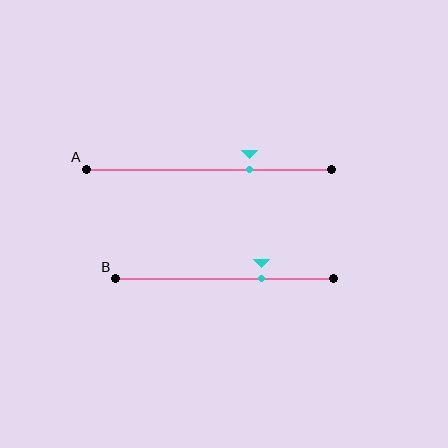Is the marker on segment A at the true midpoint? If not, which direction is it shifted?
No, the marker on segment A is shifted to the right by about 16% of the segment length.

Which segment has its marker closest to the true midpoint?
Segment A has its marker closest to the true midpoint.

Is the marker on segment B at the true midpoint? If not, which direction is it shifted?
No, the marker on segment B is shifted to the right by about 17% of the segment length.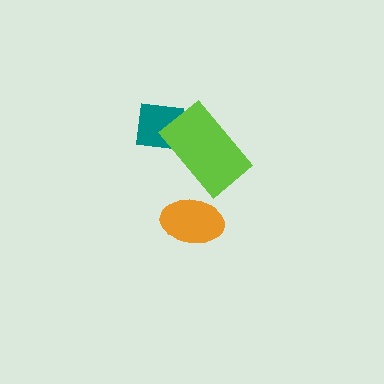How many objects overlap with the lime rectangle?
1 object overlaps with the lime rectangle.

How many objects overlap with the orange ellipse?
0 objects overlap with the orange ellipse.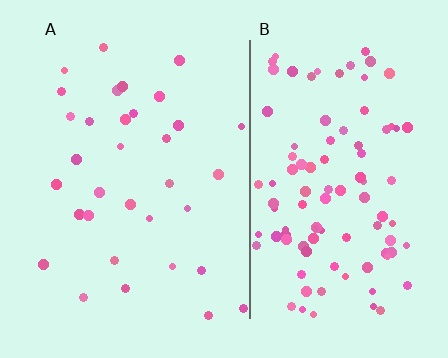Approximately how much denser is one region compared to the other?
Approximately 3.1× — region B over region A.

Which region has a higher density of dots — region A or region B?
B (the right).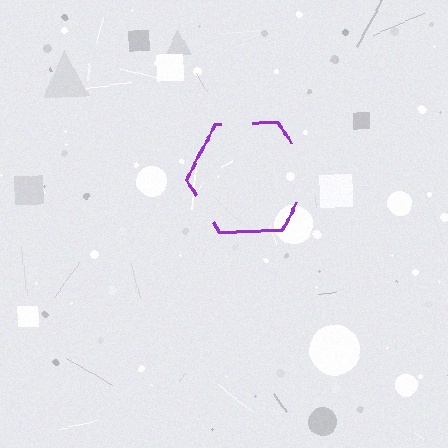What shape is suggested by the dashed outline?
The dashed outline suggests a hexagon.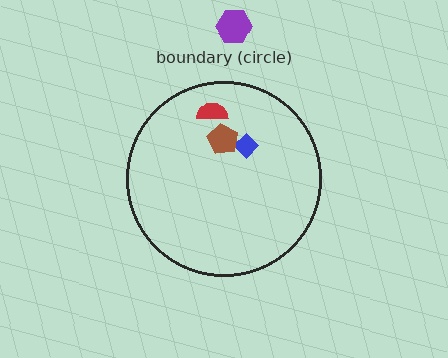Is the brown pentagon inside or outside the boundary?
Inside.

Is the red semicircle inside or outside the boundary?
Inside.